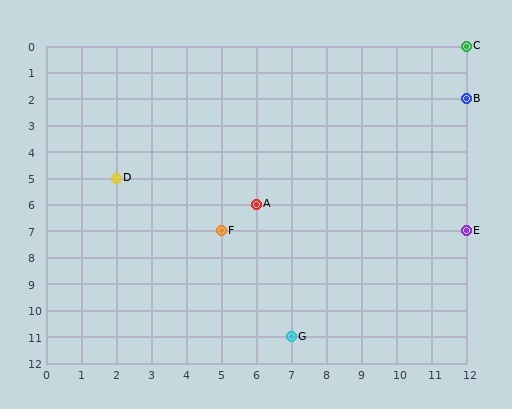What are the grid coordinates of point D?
Point D is at grid coordinates (2, 5).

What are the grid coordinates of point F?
Point F is at grid coordinates (5, 7).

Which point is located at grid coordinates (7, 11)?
Point G is at (7, 11).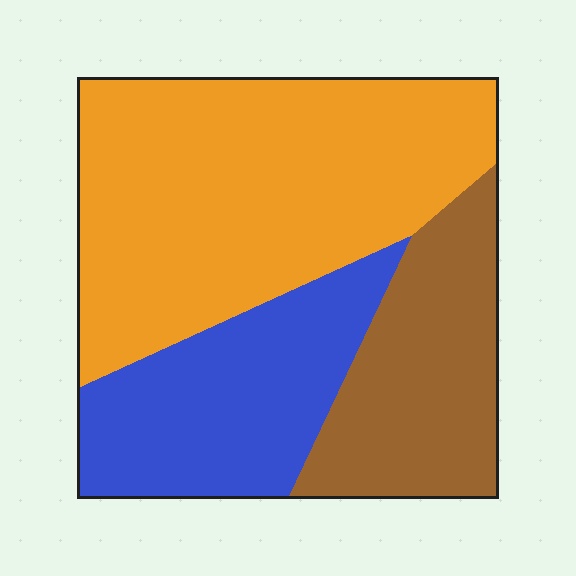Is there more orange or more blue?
Orange.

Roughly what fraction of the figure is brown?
Brown takes up between a sixth and a third of the figure.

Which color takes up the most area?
Orange, at roughly 50%.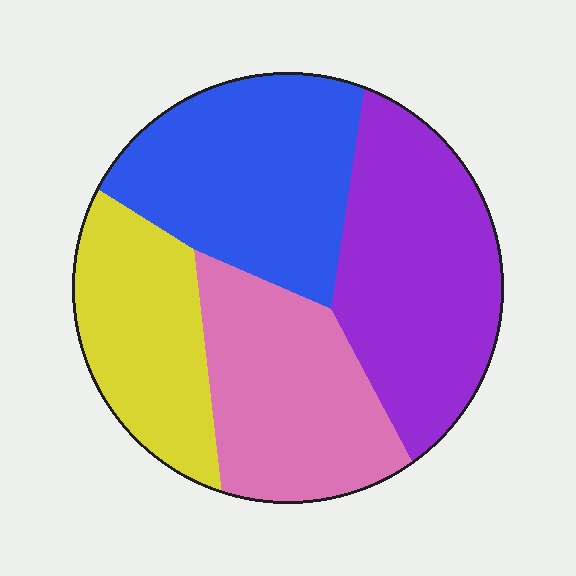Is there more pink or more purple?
Purple.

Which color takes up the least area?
Yellow, at roughly 20%.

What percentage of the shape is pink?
Pink takes up about one quarter (1/4) of the shape.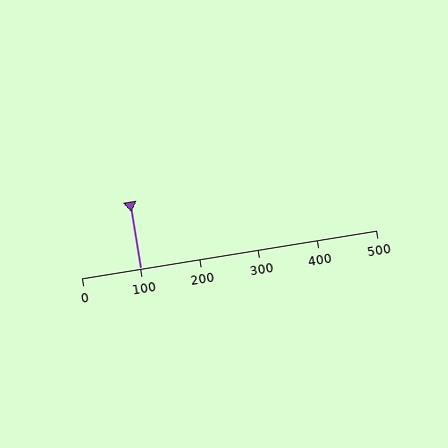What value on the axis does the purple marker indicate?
The marker indicates approximately 100.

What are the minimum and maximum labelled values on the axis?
The axis runs from 0 to 500.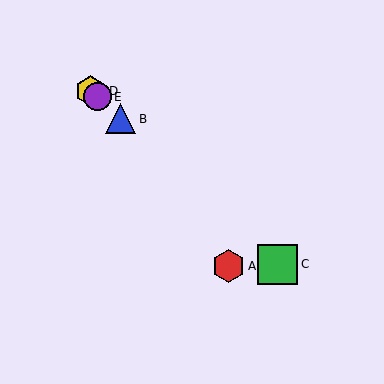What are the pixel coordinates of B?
Object B is at (121, 119).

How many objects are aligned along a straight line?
4 objects (B, C, D, E) are aligned along a straight line.